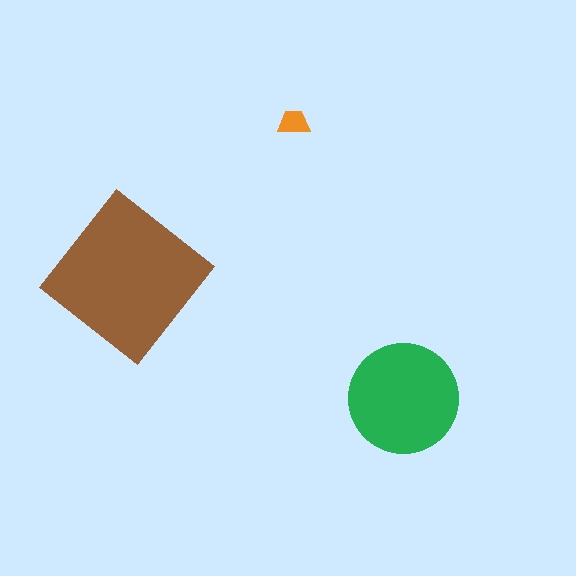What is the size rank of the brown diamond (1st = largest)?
1st.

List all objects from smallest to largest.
The orange trapezoid, the green circle, the brown diamond.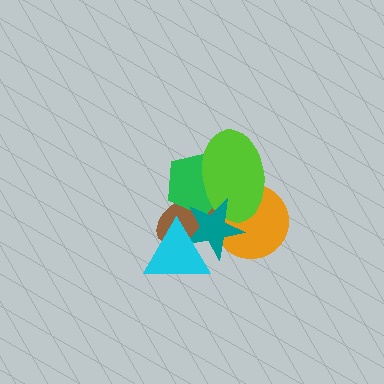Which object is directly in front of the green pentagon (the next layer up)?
The lime ellipse is directly in front of the green pentagon.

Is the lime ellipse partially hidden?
Yes, it is partially covered by another shape.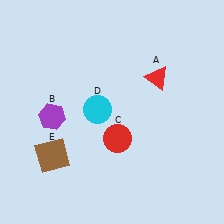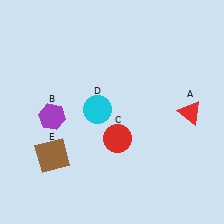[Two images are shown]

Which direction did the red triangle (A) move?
The red triangle (A) moved down.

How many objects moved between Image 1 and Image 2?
1 object moved between the two images.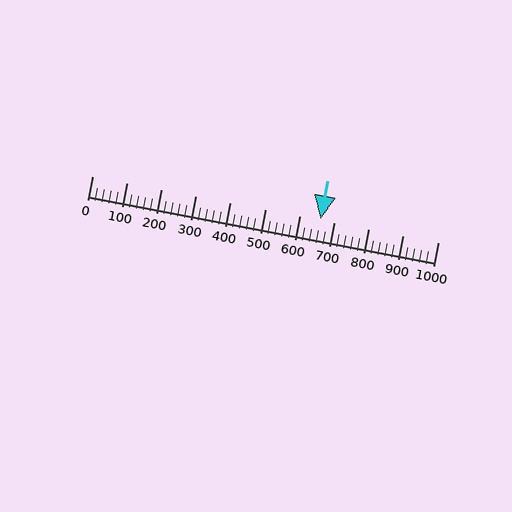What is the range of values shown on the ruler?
The ruler shows values from 0 to 1000.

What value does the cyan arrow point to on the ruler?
The cyan arrow points to approximately 660.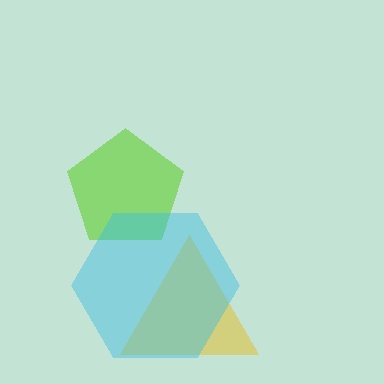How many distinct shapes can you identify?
There are 3 distinct shapes: a lime pentagon, a yellow triangle, a cyan hexagon.